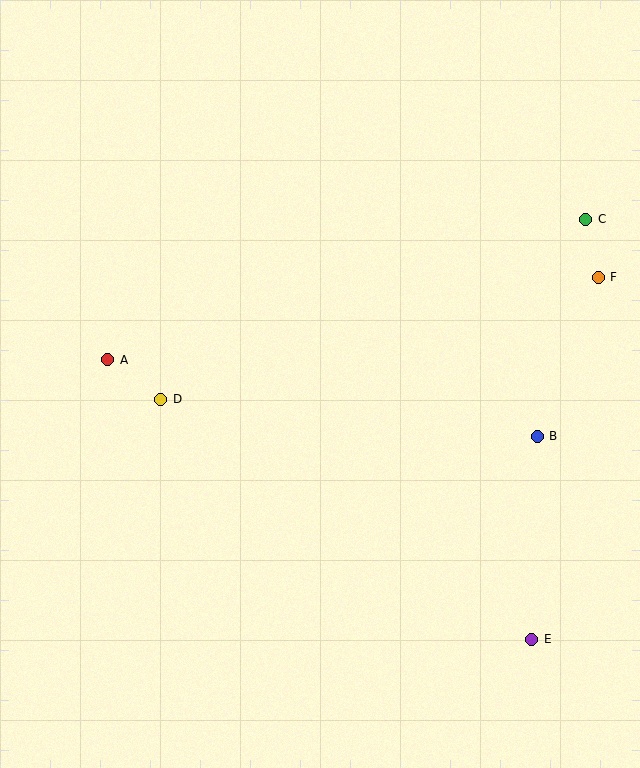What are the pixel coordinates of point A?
Point A is at (108, 360).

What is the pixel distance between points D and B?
The distance between D and B is 379 pixels.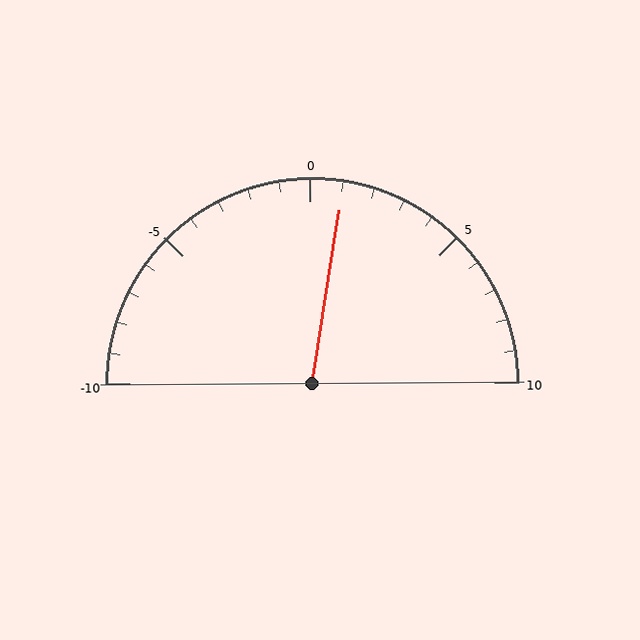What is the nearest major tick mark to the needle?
The nearest major tick mark is 0.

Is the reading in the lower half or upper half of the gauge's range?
The reading is in the upper half of the range (-10 to 10).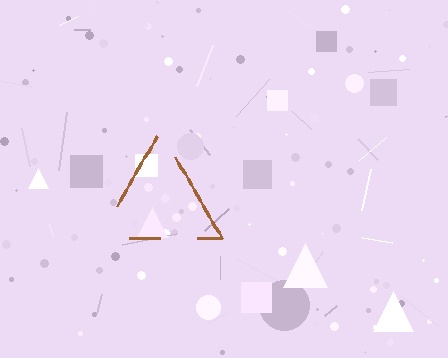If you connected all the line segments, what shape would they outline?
They would outline a triangle.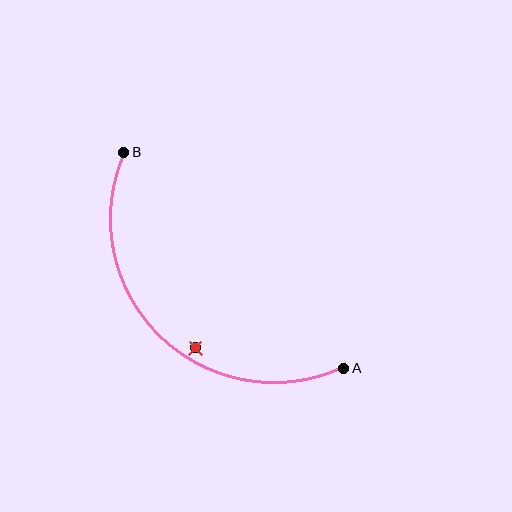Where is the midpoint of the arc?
The arc midpoint is the point on the curve farthest from the straight line joining A and B. It sits below and to the left of that line.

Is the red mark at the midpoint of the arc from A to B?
No — the red mark does not lie on the arc at all. It sits slightly inside the curve.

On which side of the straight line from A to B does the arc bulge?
The arc bulges below and to the left of the straight line connecting A and B.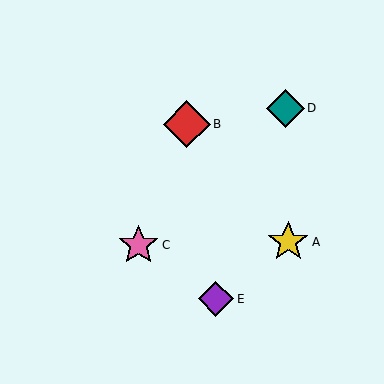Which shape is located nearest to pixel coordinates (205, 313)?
The purple diamond (labeled E) at (216, 299) is nearest to that location.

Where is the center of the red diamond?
The center of the red diamond is at (187, 124).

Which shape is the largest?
The red diamond (labeled B) is the largest.